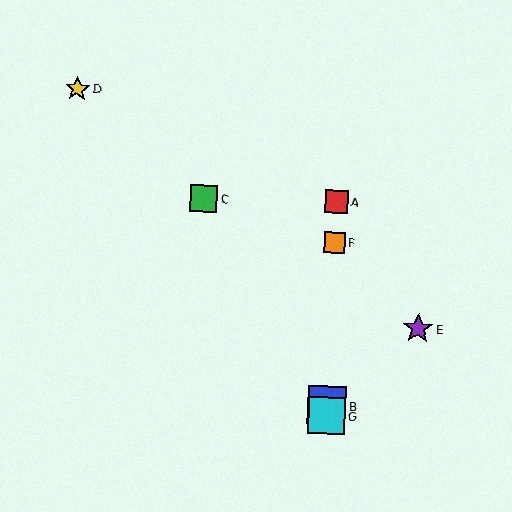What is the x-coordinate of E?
Object E is at x≈418.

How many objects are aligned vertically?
4 objects (A, B, F, G) are aligned vertically.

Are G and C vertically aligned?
No, G is at x≈326 and C is at x≈204.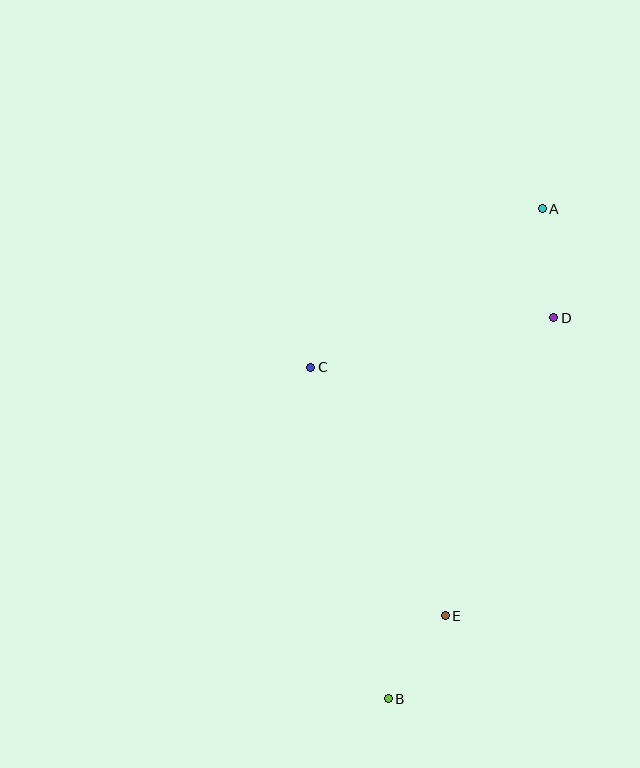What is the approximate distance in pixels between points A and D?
The distance between A and D is approximately 110 pixels.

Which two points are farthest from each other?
Points A and B are farthest from each other.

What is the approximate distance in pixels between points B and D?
The distance between B and D is approximately 415 pixels.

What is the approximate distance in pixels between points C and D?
The distance between C and D is approximately 248 pixels.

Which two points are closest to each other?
Points B and E are closest to each other.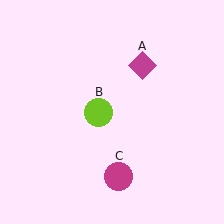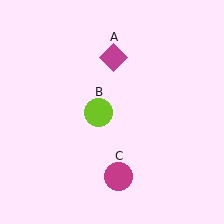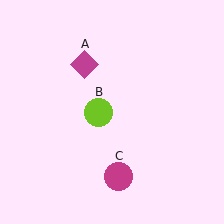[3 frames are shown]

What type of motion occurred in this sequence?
The magenta diamond (object A) rotated counterclockwise around the center of the scene.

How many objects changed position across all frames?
1 object changed position: magenta diamond (object A).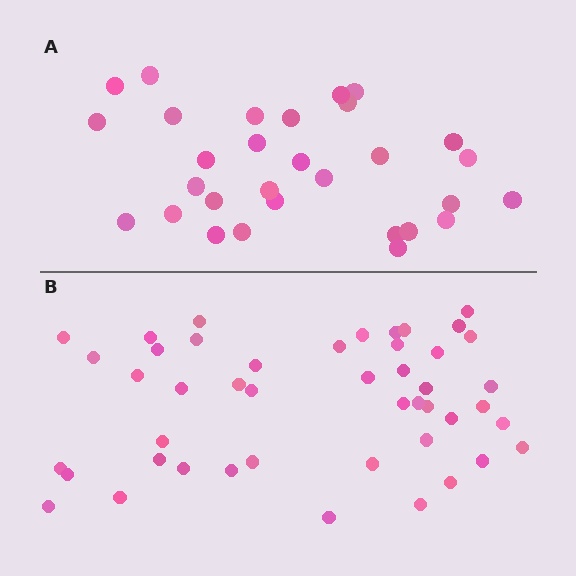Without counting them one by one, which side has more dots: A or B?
Region B (the bottom region) has more dots.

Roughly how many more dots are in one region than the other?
Region B has approximately 15 more dots than region A.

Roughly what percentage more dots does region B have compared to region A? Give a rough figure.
About 55% more.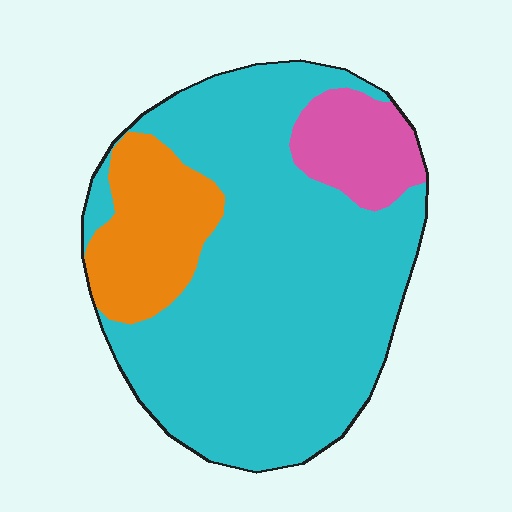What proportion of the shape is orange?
Orange takes up less than a sixth of the shape.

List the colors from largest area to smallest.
From largest to smallest: cyan, orange, pink.